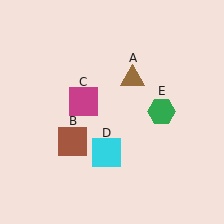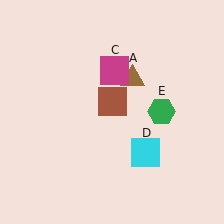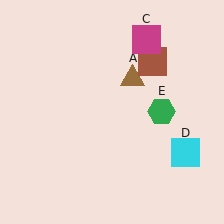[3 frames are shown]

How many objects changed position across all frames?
3 objects changed position: brown square (object B), magenta square (object C), cyan square (object D).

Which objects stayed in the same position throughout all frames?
Brown triangle (object A) and green hexagon (object E) remained stationary.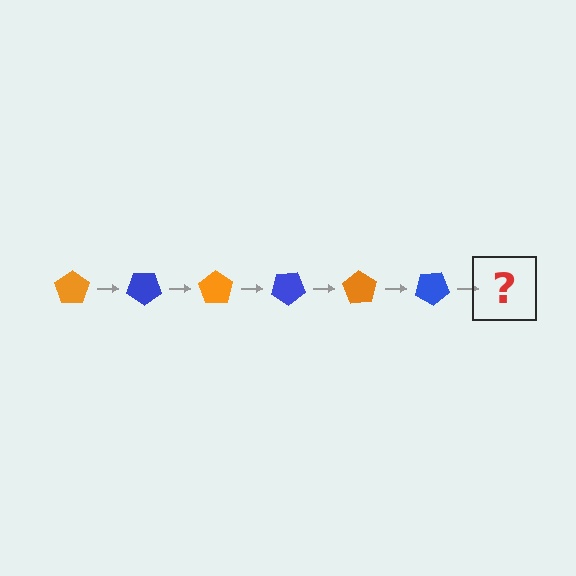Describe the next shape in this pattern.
It should be an orange pentagon, rotated 210 degrees from the start.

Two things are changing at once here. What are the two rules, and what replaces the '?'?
The two rules are that it rotates 35 degrees each step and the color cycles through orange and blue. The '?' should be an orange pentagon, rotated 210 degrees from the start.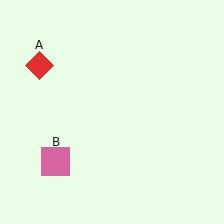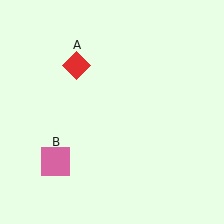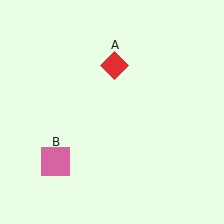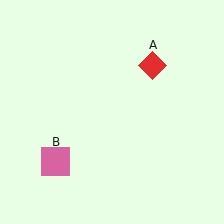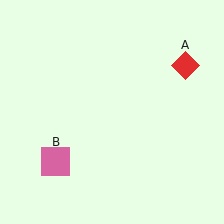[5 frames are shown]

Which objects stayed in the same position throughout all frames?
Pink square (object B) remained stationary.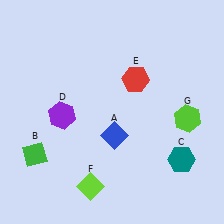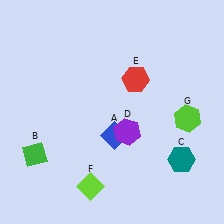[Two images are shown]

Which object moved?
The purple hexagon (D) moved right.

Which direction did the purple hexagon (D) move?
The purple hexagon (D) moved right.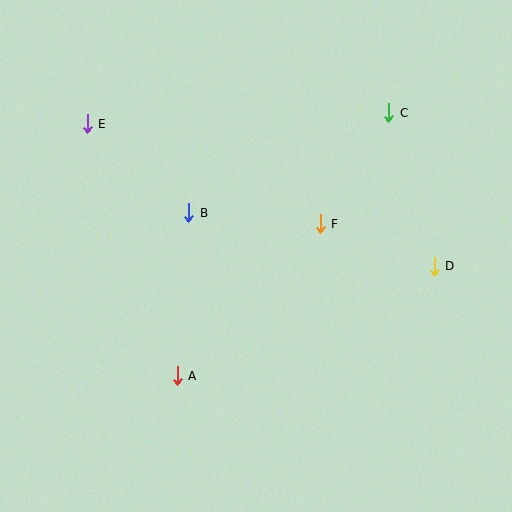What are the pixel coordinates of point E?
Point E is at (87, 124).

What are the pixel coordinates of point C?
Point C is at (389, 113).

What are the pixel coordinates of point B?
Point B is at (189, 213).